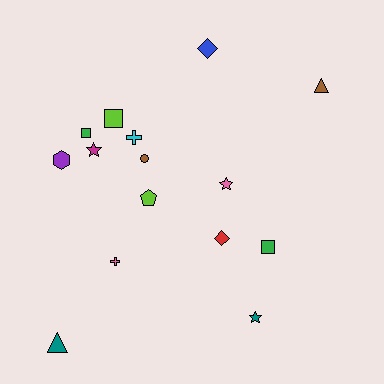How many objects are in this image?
There are 15 objects.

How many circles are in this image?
There is 1 circle.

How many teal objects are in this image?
There are 2 teal objects.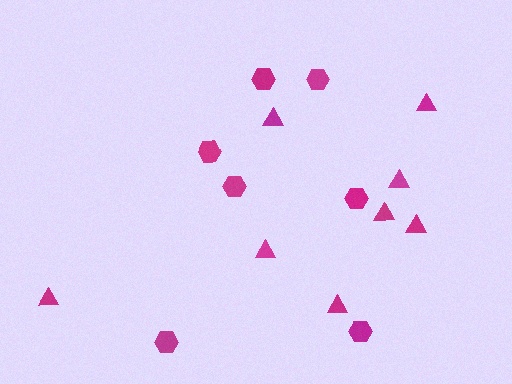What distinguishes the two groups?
There are 2 groups: one group of triangles (8) and one group of hexagons (7).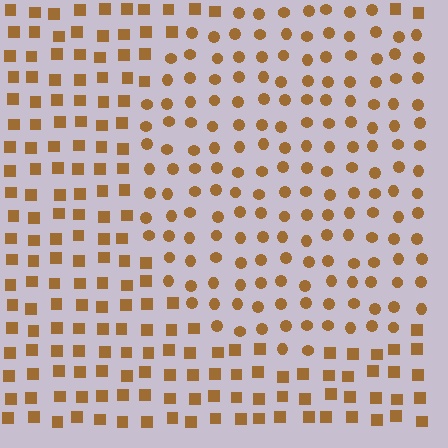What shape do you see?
I see a circle.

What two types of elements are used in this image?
The image uses circles inside the circle region and squares outside it.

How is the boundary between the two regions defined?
The boundary is defined by a change in element shape: circles inside vs. squares outside. All elements share the same color and spacing.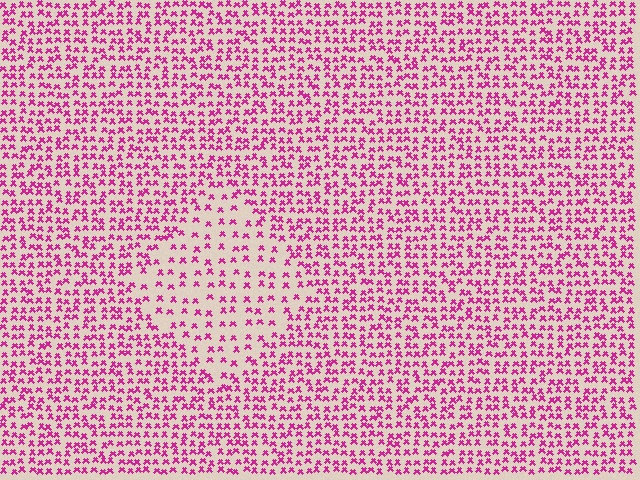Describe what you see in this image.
The image contains small magenta elements arranged at two different densities. A diamond-shaped region is visible where the elements are less densely packed than the surrounding area.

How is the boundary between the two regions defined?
The boundary is defined by a change in element density (approximately 2.0x ratio). All elements are the same color, size, and shape.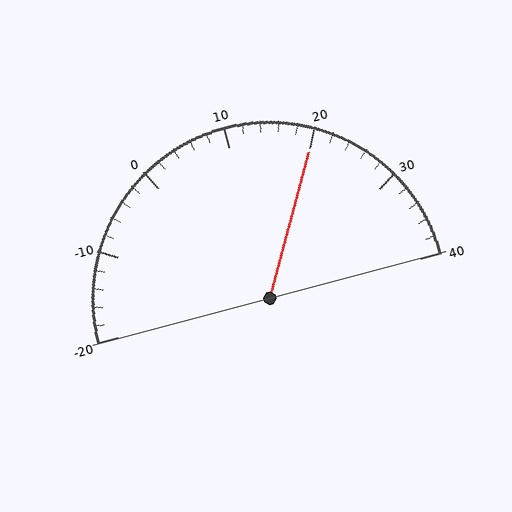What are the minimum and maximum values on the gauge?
The gauge ranges from -20 to 40.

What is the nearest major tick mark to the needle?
The nearest major tick mark is 20.